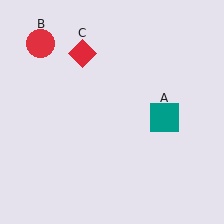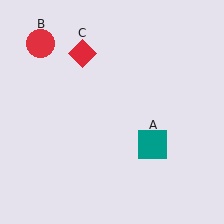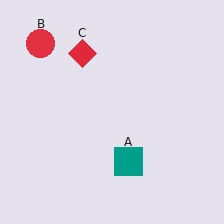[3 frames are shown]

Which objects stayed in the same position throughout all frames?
Red circle (object B) and red diamond (object C) remained stationary.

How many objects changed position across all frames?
1 object changed position: teal square (object A).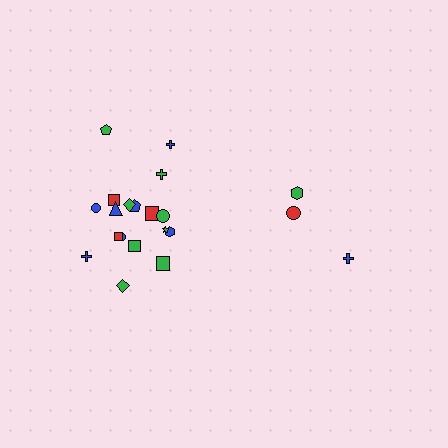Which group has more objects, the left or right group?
The left group.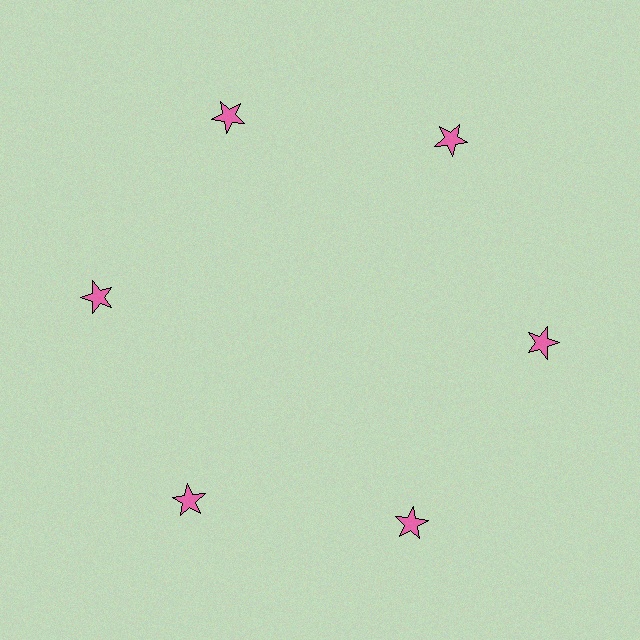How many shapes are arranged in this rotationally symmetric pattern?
There are 6 shapes, arranged in 6 groups of 1.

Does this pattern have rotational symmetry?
Yes, this pattern has 6-fold rotational symmetry. It looks the same after rotating 60 degrees around the center.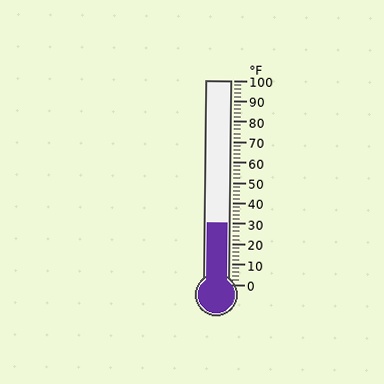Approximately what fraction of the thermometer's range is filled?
The thermometer is filled to approximately 30% of its range.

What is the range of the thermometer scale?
The thermometer scale ranges from 0°F to 100°F.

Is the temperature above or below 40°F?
The temperature is below 40°F.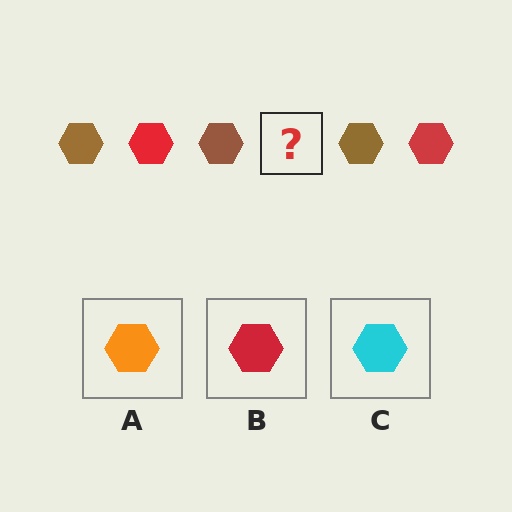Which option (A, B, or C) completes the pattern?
B.